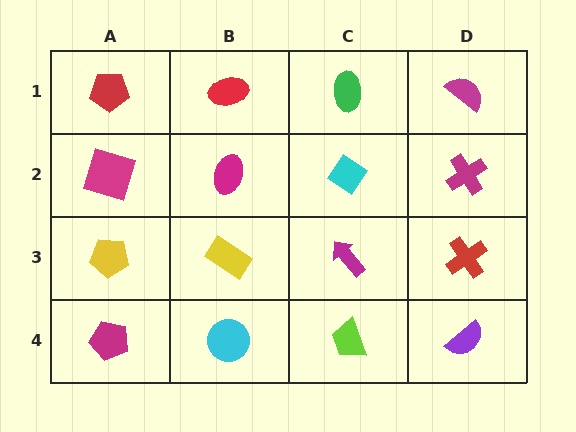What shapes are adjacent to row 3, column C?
A cyan diamond (row 2, column C), a lime trapezoid (row 4, column C), a yellow rectangle (row 3, column B), a red cross (row 3, column D).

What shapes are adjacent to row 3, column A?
A magenta square (row 2, column A), a magenta pentagon (row 4, column A), a yellow rectangle (row 3, column B).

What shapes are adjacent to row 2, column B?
A red ellipse (row 1, column B), a yellow rectangle (row 3, column B), a magenta square (row 2, column A), a cyan diamond (row 2, column C).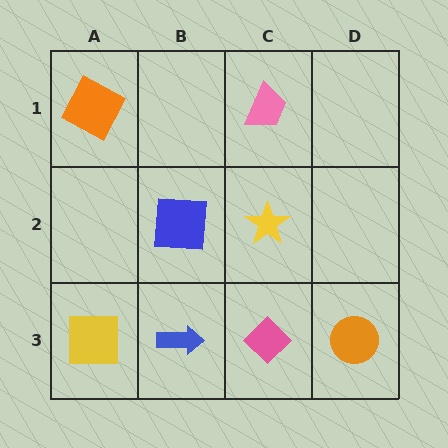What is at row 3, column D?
An orange circle.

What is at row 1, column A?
An orange square.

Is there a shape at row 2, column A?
No, that cell is empty.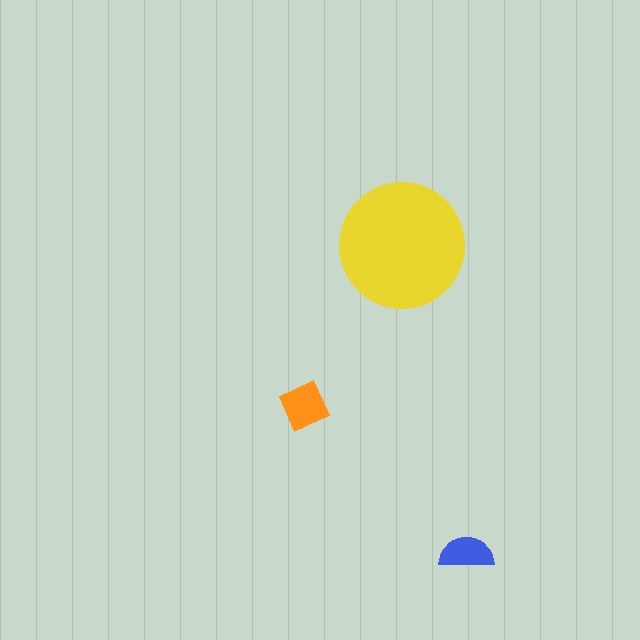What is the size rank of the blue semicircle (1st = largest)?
3rd.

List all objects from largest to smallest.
The yellow circle, the orange diamond, the blue semicircle.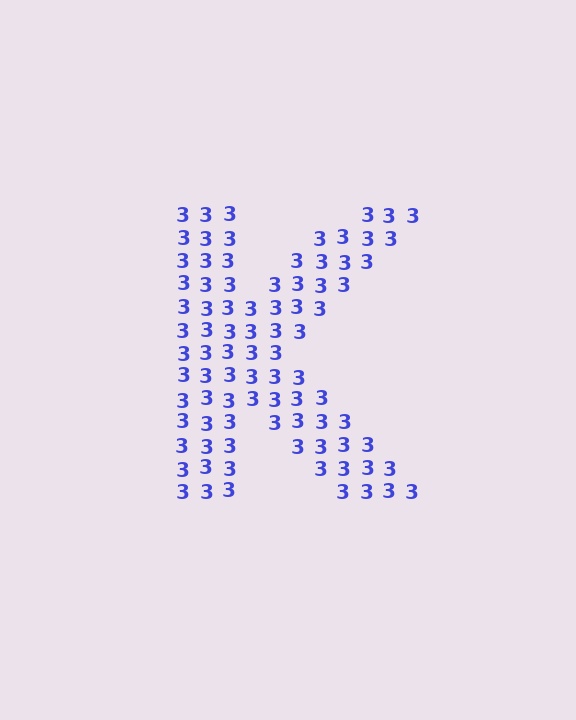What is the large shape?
The large shape is the letter K.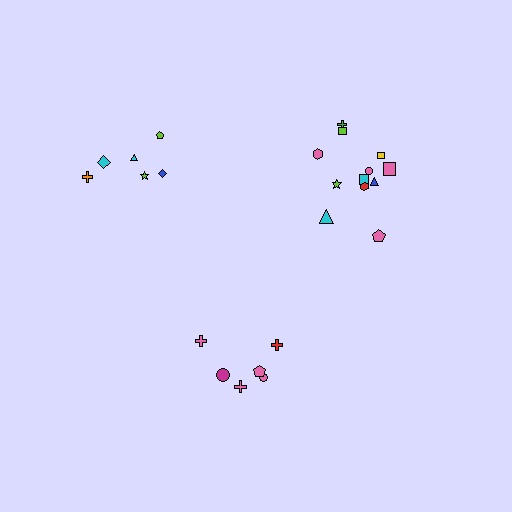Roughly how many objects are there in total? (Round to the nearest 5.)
Roughly 25 objects in total.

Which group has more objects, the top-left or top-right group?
The top-right group.